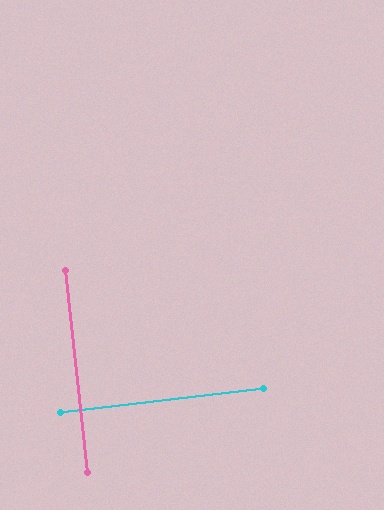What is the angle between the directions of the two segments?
Approximately 89 degrees.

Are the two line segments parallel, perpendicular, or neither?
Perpendicular — they meet at approximately 89°.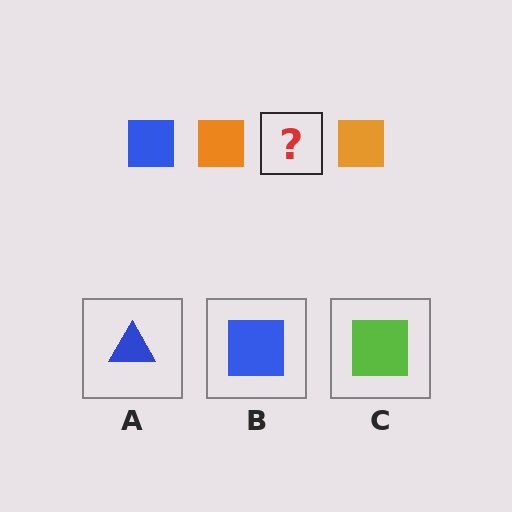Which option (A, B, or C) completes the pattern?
B.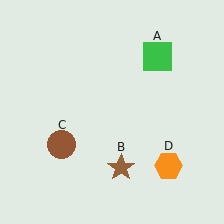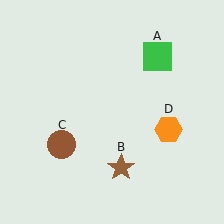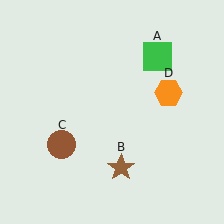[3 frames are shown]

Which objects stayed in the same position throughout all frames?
Green square (object A) and brown star (object B) and brown circle (object C) remained stationary.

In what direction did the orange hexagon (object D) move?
The orange hexagon (object D) moved up.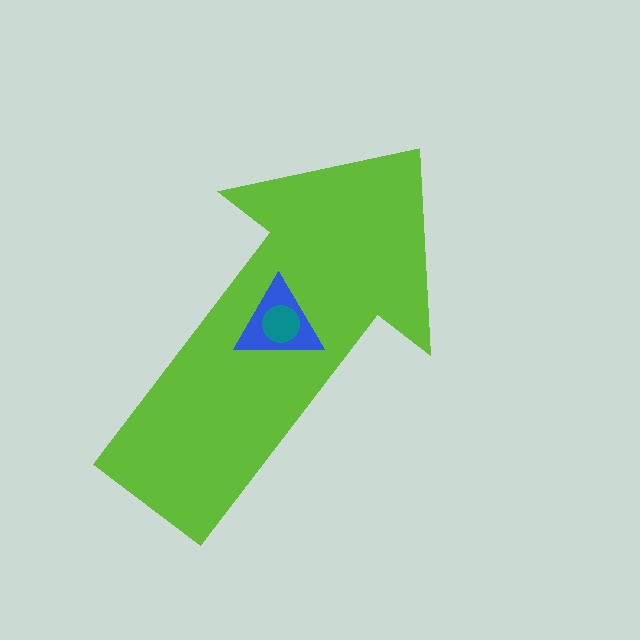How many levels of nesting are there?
3.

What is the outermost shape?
The lime arrow.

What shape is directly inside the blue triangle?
The teal circle.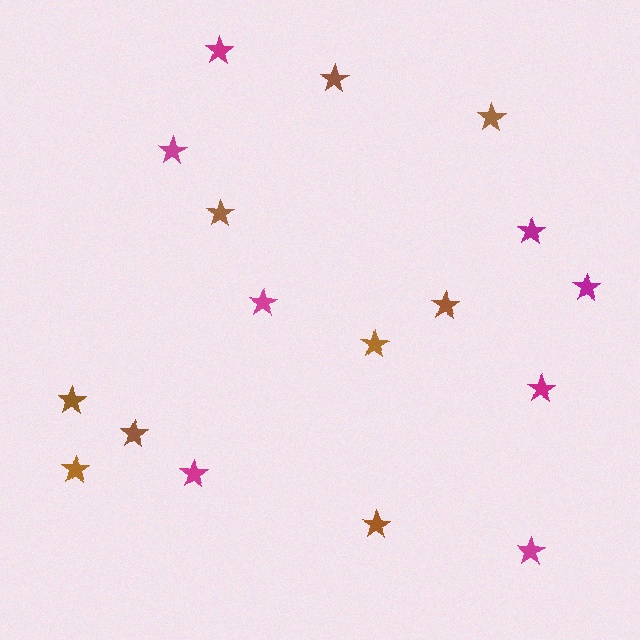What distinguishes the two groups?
There are 2 groups: one group of magenta stars (8) and one group of brown stars (9).